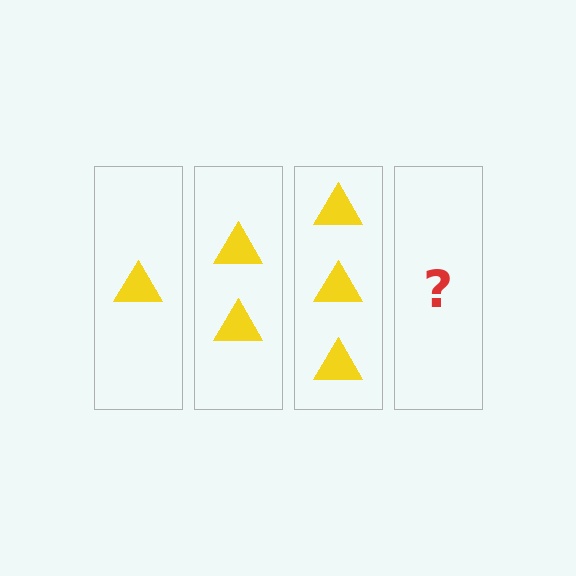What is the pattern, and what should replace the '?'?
The pattern is that each step adds one more triangle. The '?' should be 4 triangles.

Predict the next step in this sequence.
The next step is 4 triangles.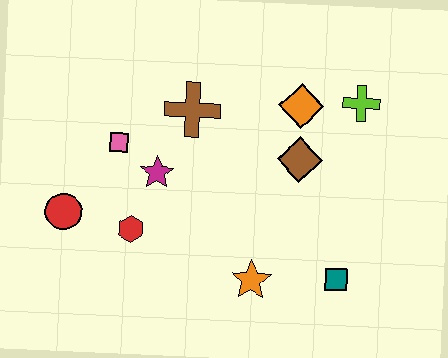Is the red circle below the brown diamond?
Yes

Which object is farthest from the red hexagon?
The lime cross is farthest from the red hexagon.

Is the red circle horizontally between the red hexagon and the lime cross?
No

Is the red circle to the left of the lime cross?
Yes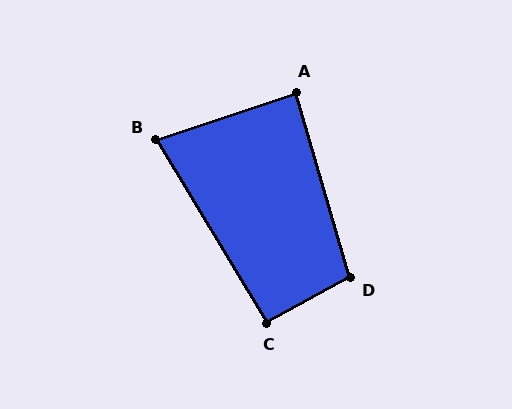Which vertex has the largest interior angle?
D, at approximately 103 degrees.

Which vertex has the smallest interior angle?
B, at approximately 77 degrees.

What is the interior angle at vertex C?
Approximately 92 degrees (approximately right).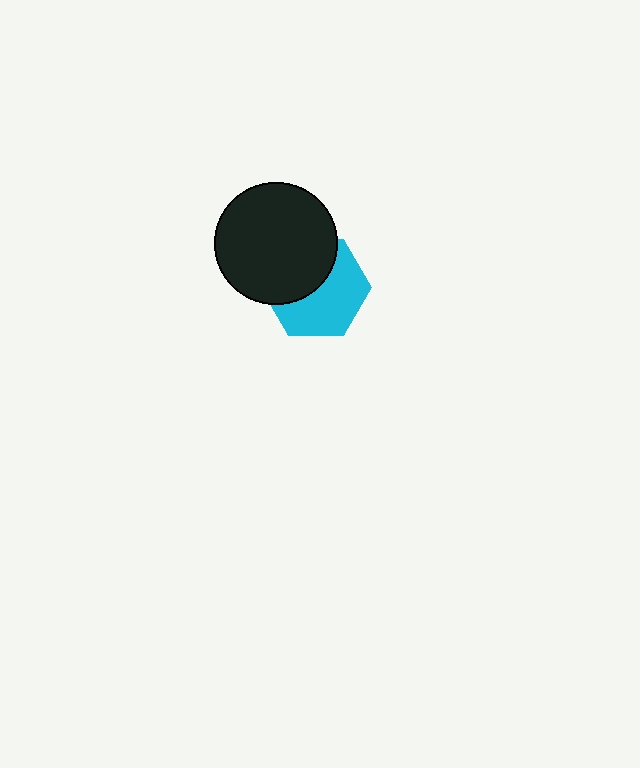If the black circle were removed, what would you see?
You would see the complete cyan hexagon.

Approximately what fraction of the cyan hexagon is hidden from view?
Roughly 44% of the cyan hexagon is hidden behind the black circle.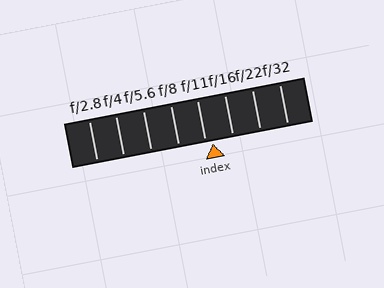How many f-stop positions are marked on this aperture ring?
There are 8 f-stop positions marked.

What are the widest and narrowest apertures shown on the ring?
The widest aperture shown is f/2.8 and the narrowest is f/32.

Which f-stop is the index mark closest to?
The index mark is closest to f/11.